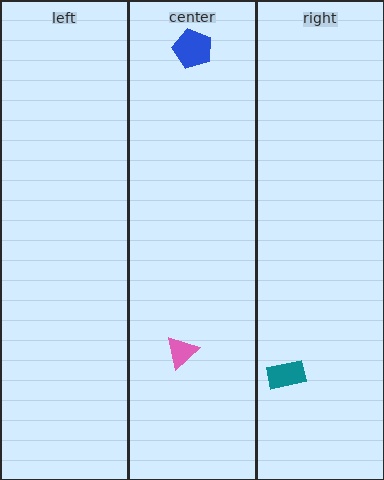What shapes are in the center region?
The pink triangle, the blue pentagon.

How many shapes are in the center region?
2.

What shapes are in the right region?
The teal rectangle.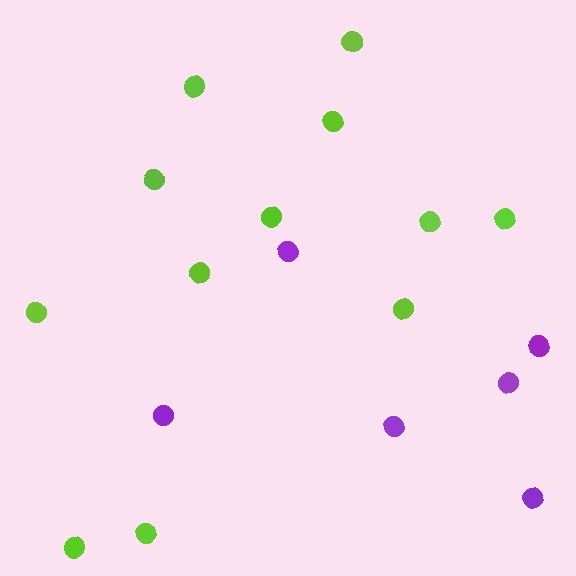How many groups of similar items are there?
There are 2 groups: one group of lime circles (12) and one group of purple circles (6).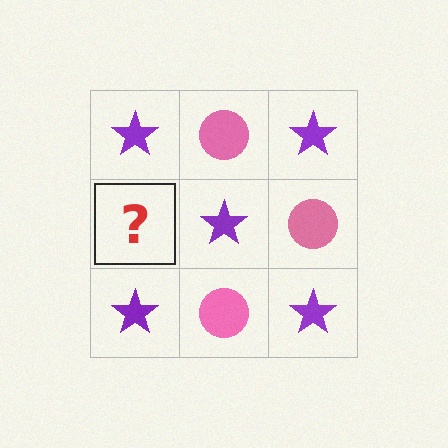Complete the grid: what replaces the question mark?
The question mark should be replaced with a pink circle.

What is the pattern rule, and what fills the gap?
The rule is that it alternates purple star and pink circle in a checkerboard pattern. The gap should be filled with a pink circle.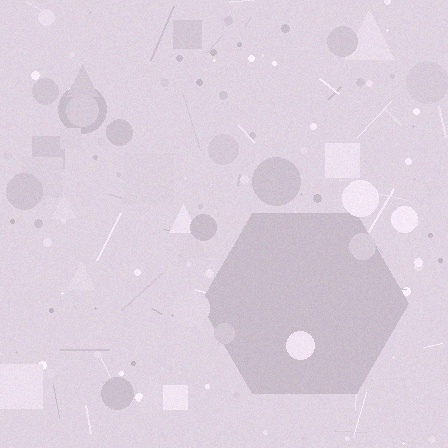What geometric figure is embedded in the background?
A hexagon is embedded in the background.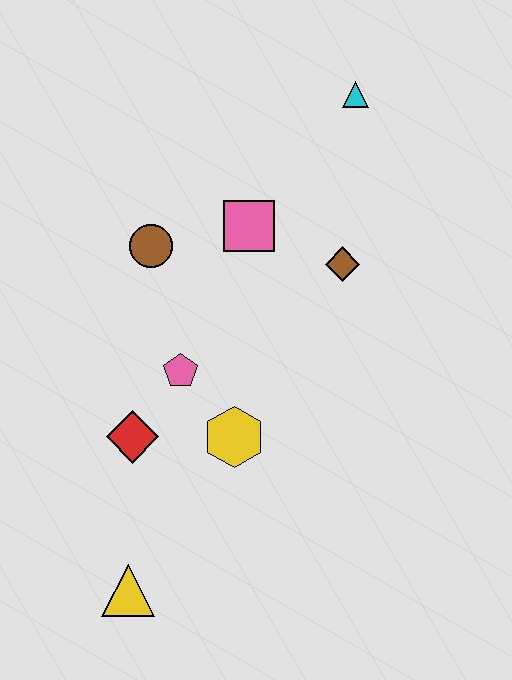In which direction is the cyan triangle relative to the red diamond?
The cyan triangle is above the red diamond.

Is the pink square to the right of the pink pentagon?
Yes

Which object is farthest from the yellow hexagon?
The cyan triangle is farthest from the yellow hexagon.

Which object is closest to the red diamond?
The pink pentagon is closest to the red diamond.